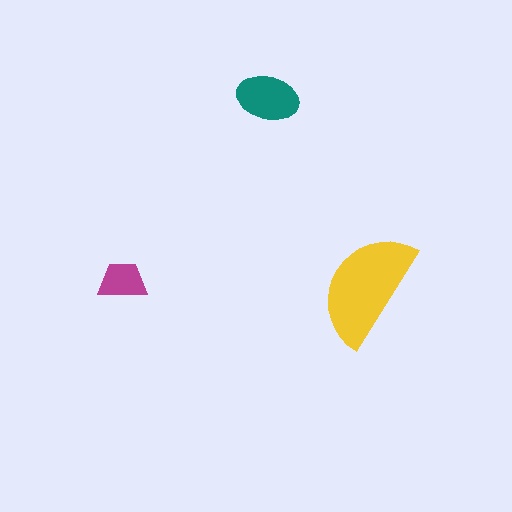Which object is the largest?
The yellow semicircle.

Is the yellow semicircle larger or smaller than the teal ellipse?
Larger.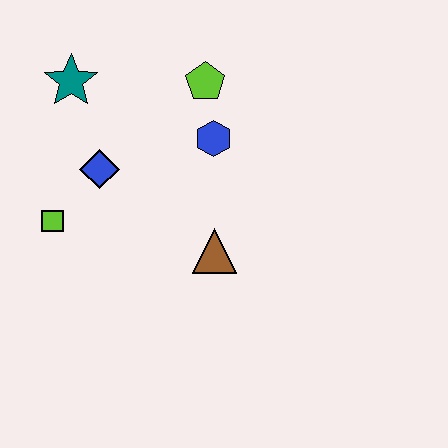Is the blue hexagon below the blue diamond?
No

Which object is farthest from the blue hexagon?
The lime square is farthest from the blue hexagon.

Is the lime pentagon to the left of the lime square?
No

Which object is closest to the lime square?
The blue diamond is closest to the lime square.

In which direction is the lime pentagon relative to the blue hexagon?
The lime pentagon is above the blue hexagon.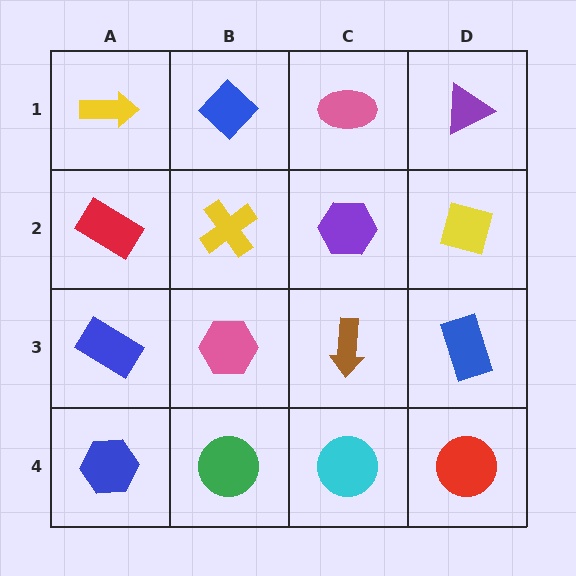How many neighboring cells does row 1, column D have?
2.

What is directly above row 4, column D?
A blue rectangle.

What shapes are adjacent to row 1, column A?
A red rectangle (row 2, column A), a blue diamond (row 1, column B).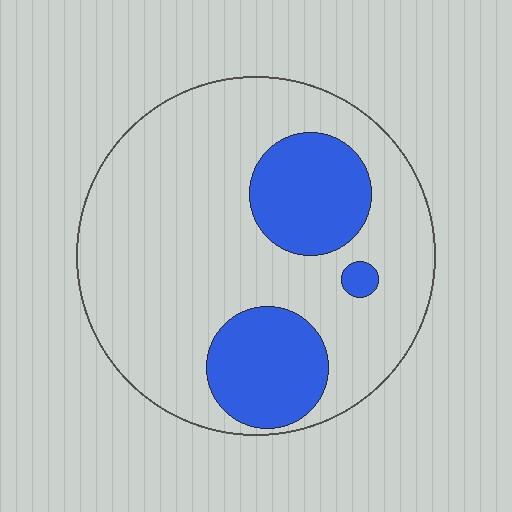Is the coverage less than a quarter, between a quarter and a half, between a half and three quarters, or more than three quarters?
Less than a quarter.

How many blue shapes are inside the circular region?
3.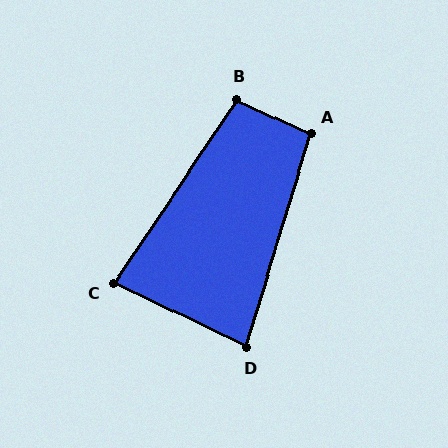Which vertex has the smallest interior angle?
D, at approximately 81 degrees.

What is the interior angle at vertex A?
Approximately 98 degrees (obtuse).